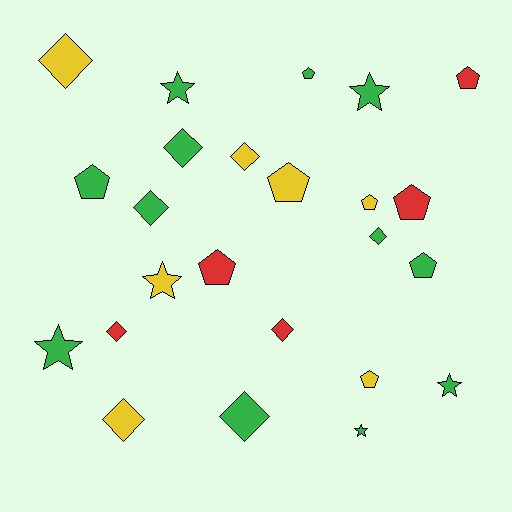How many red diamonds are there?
There are 2 red diamonds.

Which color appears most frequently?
Green, with 12 objects.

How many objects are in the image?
There are 24 objects.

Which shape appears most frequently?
Pentagon, with 9 objects.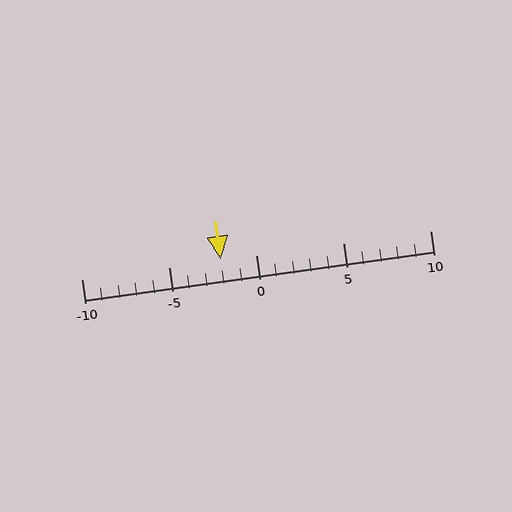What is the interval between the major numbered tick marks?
The major tick marks are spaced 5 units apart.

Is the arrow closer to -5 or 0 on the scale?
The arrow is closer to 0.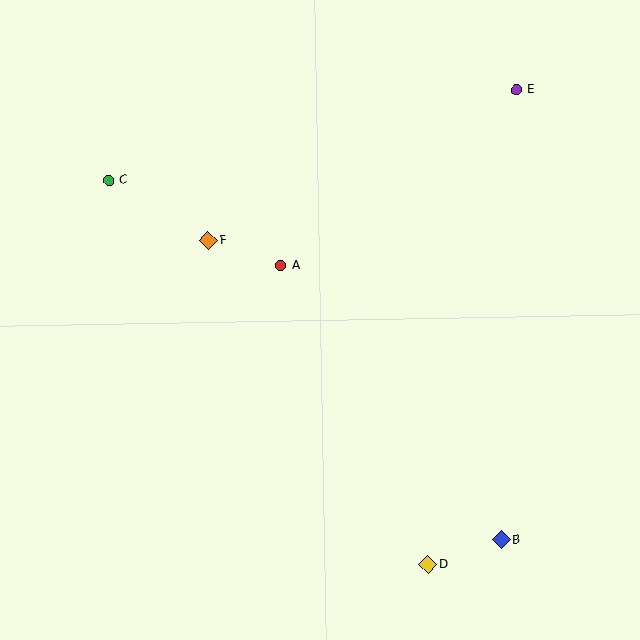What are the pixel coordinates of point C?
Point C is at (109, 180).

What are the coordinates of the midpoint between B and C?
The midpoint between B and C is at (305, 360).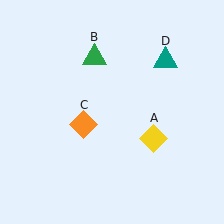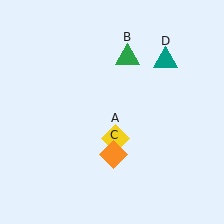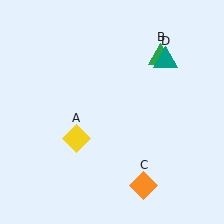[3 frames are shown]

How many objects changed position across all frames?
3 objects changed position: yellow diamond (object A), green triangle (object B), orange diamond (object C).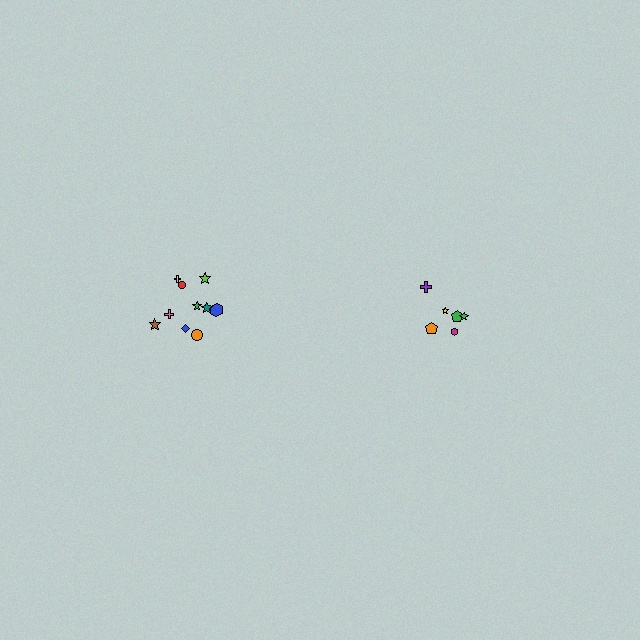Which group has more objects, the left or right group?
The left group.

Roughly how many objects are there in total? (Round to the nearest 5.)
Roughly 15 objects in total.